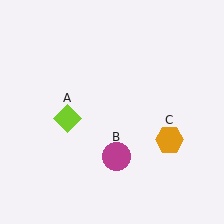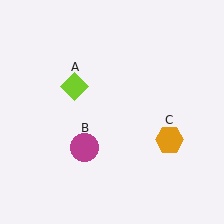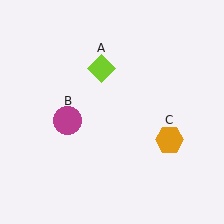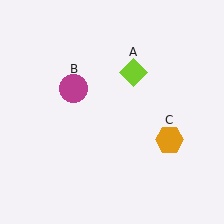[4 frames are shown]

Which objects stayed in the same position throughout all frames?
Orange hexagon (object C) remained stationary.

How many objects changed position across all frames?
2 objects changed position: lime diamond (object A), magenta circle (object B).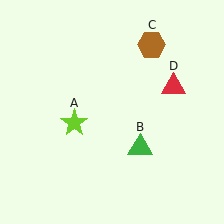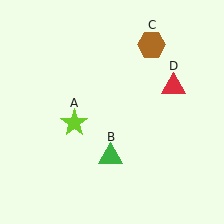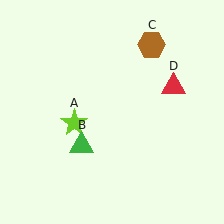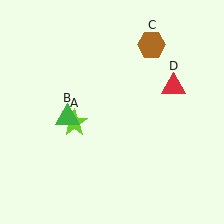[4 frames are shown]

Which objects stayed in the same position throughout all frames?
Lime star (object A) and brown hexagon (object C) and red triangle (object D) remained stationary.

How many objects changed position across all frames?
1 object changed position: green triangle (object B).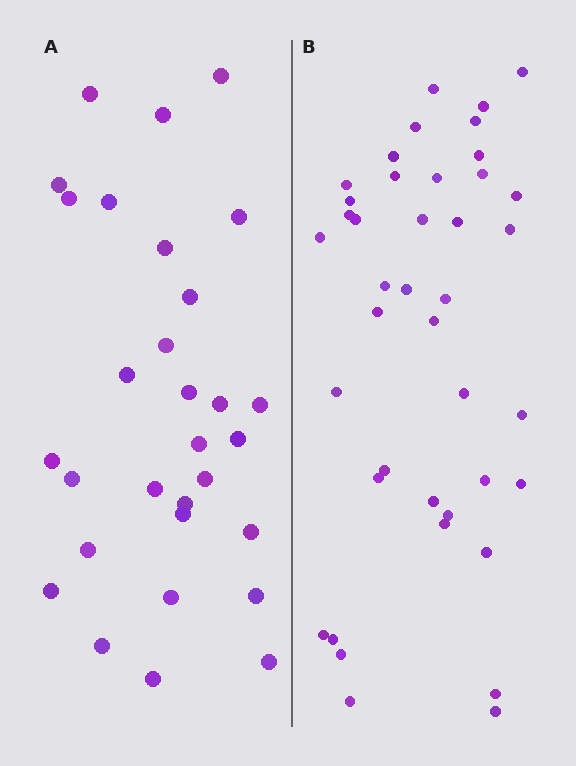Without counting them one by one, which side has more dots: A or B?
Region B (the right region) has more dots.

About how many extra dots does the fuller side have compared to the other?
Region B has roughly 12 or so more dots than region A.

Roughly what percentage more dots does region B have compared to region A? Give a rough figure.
About 35% more.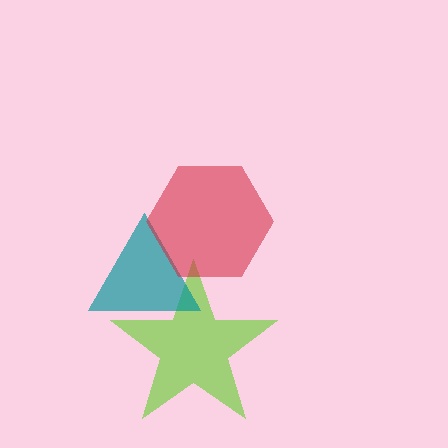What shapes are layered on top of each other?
The layered shapes are: a lime star, a teal triangle, a red hexagon.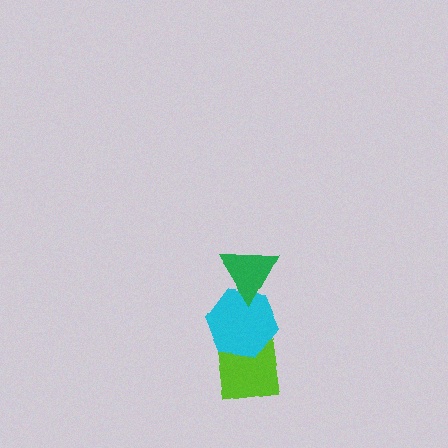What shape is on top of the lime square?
The cyan hexagon is on top of the lime square.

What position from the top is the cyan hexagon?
The cyan hexagon is 2nd from the top.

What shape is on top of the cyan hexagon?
The green triangle is on top of the cyan hexagon.